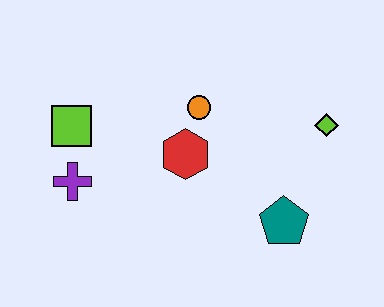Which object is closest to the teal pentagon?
The lime diamond is closest to the teal pentagon.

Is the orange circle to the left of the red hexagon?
No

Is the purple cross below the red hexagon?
Yes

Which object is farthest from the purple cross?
The lime diamond is farthest from the purple cross.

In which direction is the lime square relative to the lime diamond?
The lime square is to the left of the lime diamond.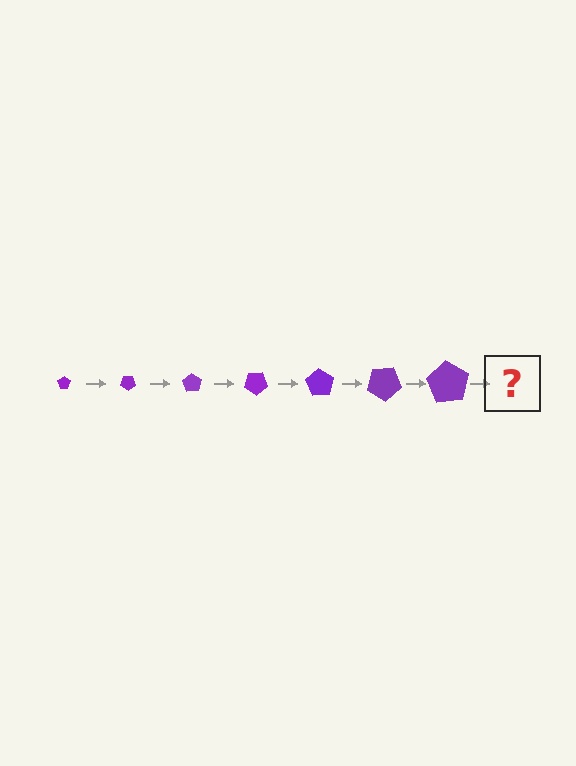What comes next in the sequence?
The next element should be a pentagon, larger than the previous one and rotated 245 degrees from the start.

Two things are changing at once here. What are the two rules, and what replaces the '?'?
The two rules are that the pentagon grows larger each step and it rotates 35 degrees each step. The '?' should be a pentagon, larger than the previous one and rotated 245 degrees from the start.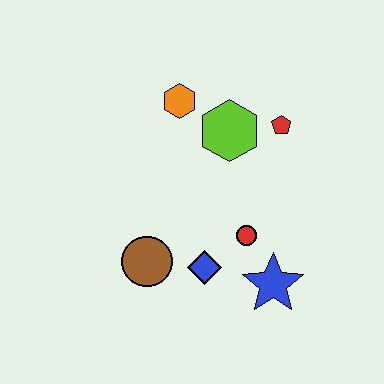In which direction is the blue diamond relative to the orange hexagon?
The blue diamond is below the orange hexagon.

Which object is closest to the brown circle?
The blue diamond is closest to the brown circle.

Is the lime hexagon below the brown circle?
No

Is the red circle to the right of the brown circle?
Yes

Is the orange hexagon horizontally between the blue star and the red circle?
No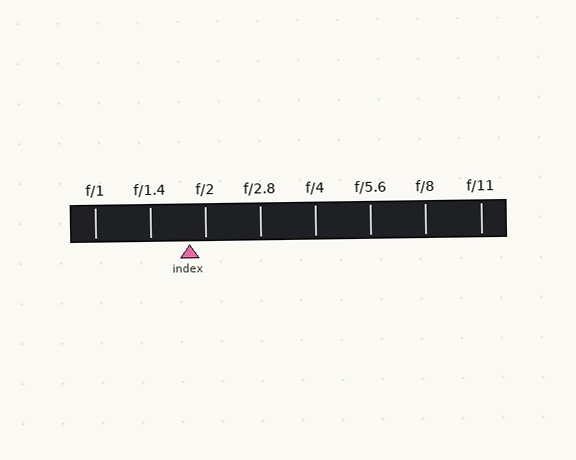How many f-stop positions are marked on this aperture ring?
There are 8 f-stop positions marked.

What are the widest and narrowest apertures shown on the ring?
The widest aperture shown is f/1 and the narrowest is f/11.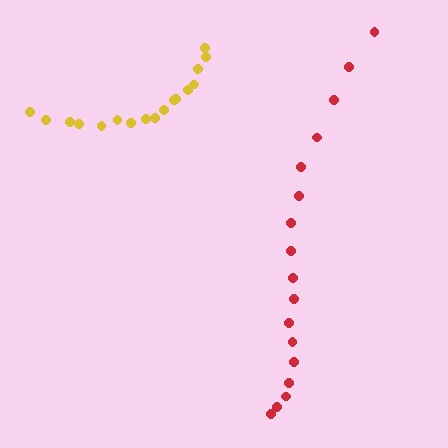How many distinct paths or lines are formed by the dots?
There are 2 distinct paths.